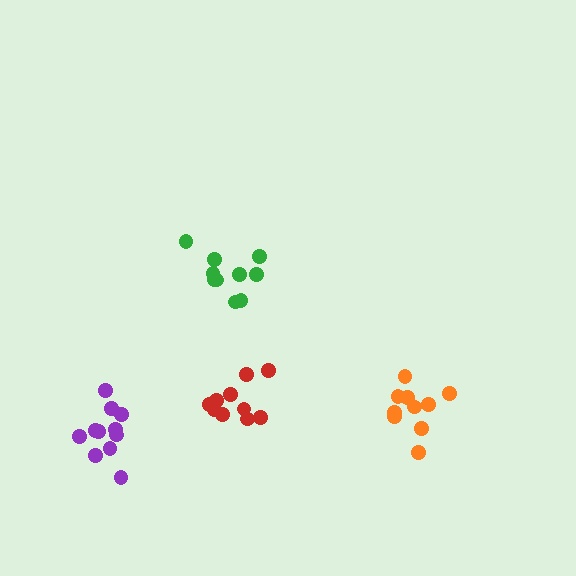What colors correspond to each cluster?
The clusters are colored: orange, green, red, purple.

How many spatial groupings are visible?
There are 4 spatial groupings.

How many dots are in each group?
Group 1: 10 dots, Group 2: 10 dots, Group 3: 10 dots, Group 4: 11 dots (41 total).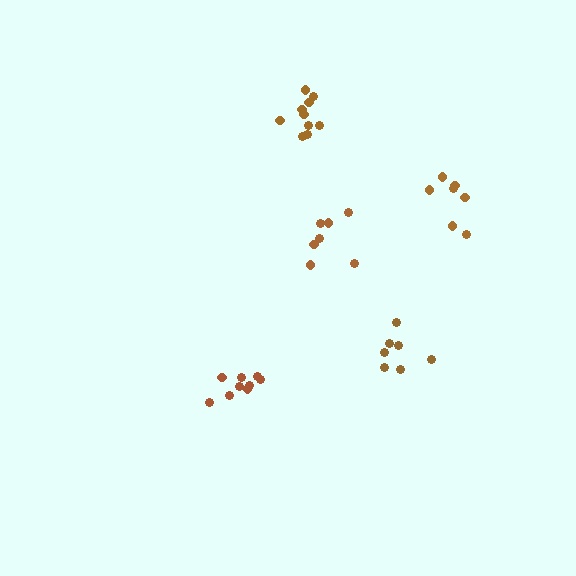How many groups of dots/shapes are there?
There are 5 groups.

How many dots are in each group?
Group 1: 9 dots, Group 2: 7 dots, Group 3: 7 dots, Group 4: 10 dots, Group 5: 7 dots (40 total).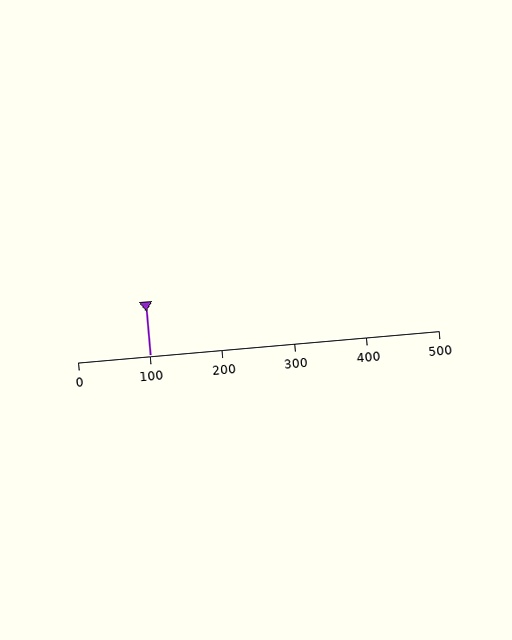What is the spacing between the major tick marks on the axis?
The major ticks are spaced 100 apart.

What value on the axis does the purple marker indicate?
The marker indicates approximately 100.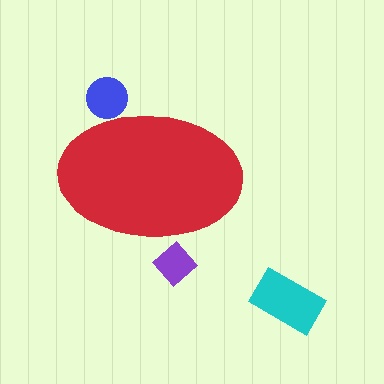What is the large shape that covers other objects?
A red ellipse.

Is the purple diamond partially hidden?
Yes, the purple diamond is partially hidden behind the red ellipse.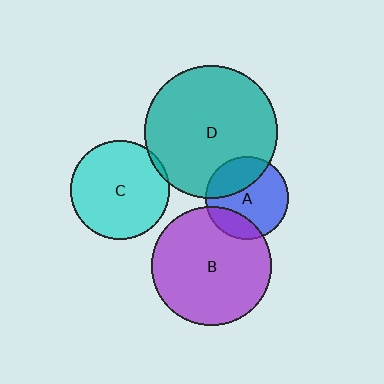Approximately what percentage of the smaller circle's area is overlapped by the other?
Approximately 5%.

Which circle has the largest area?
Circle D (teal).